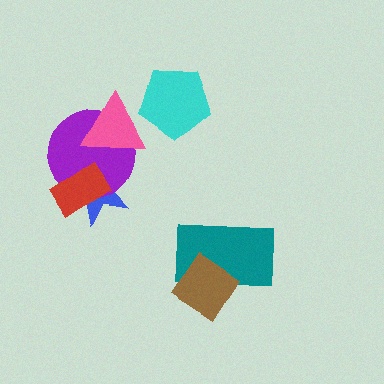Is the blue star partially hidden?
Yes, it is partially covered by another shape.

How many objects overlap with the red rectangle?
2 objects overlap with the red rectangle.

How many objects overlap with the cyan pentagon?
1 object overlaps with the cyan pentagon.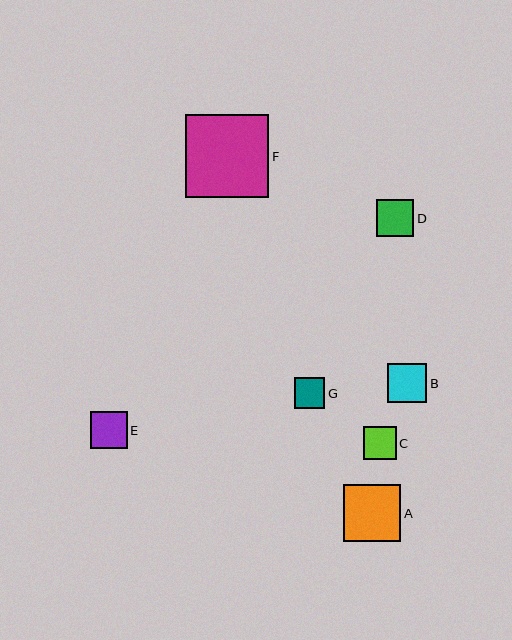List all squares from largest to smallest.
From largest to smallest: F, A, B, D, E, C, G.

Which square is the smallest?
Square G is the smallest with a size of approximately 30 pixels.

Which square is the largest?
Square F is the largest with a size of approximately 83 pixels.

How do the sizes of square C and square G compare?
Square C and square G are approximately the same size.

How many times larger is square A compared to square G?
Square A is approximately 1.9 times the size of square G.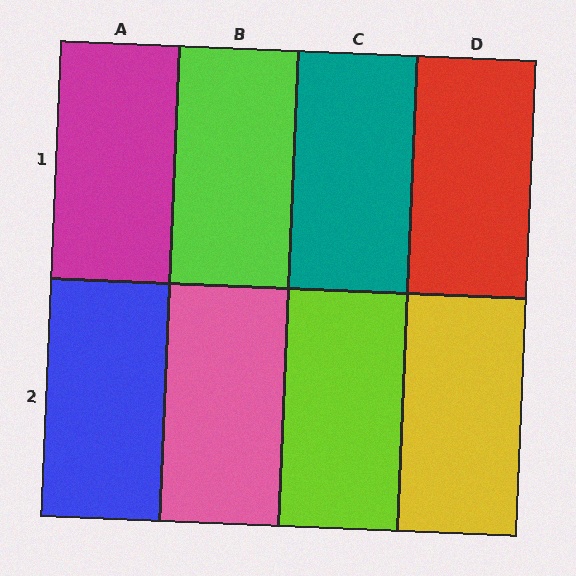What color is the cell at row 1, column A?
Magenta.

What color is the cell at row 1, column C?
Teal.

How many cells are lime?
2 cells are lime.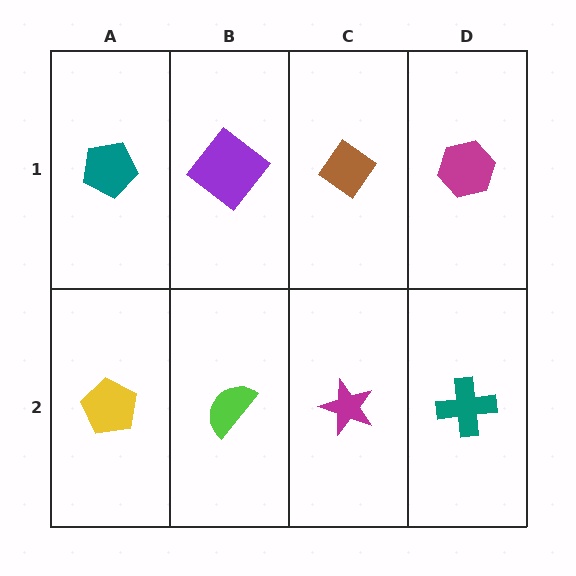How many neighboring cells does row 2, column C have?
3.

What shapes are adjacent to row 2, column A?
A teal pentagon (row 1, column A), a lime semicircle (row 2, column B).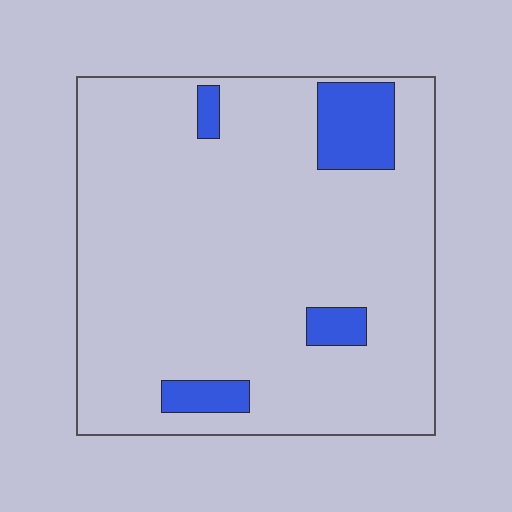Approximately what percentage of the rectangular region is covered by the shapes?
Approximately 10%.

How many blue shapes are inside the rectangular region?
4.